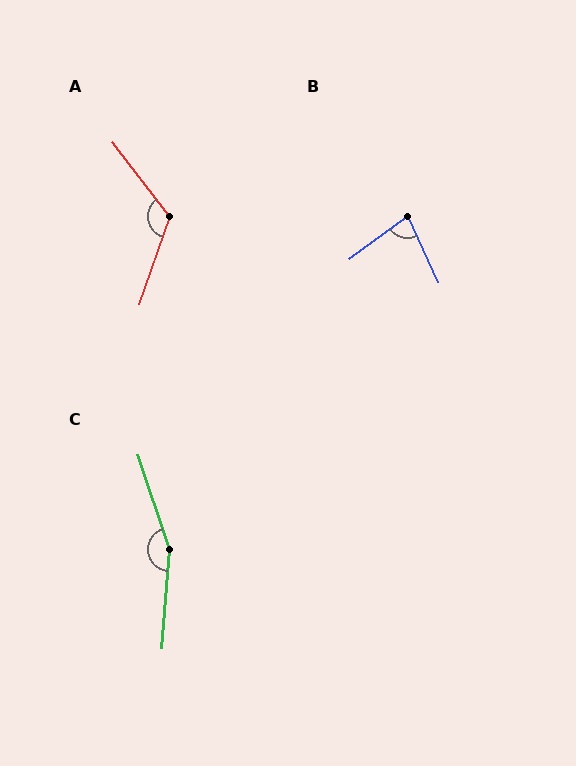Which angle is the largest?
C, at approximately 157 degrees.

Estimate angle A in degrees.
Approximately 123 degrees.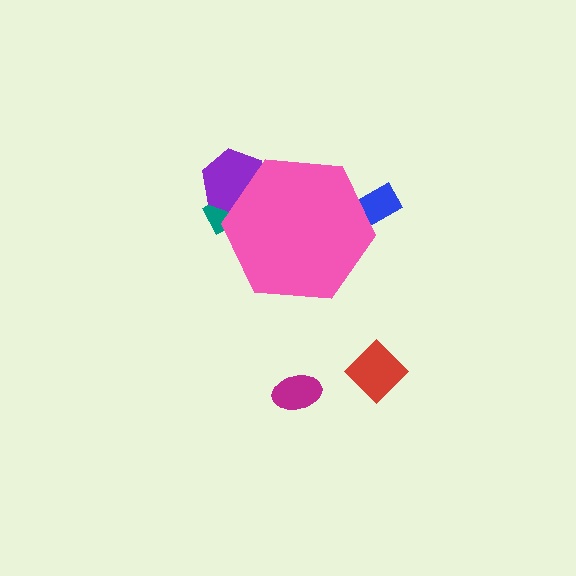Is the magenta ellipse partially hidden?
No, the magenta ellipse is fully visible.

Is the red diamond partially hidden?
No, the red diamond is fully visible.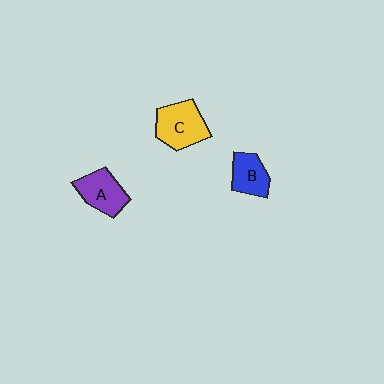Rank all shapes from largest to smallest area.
From largest to smallest: C (yellow), A (purple), B (blue).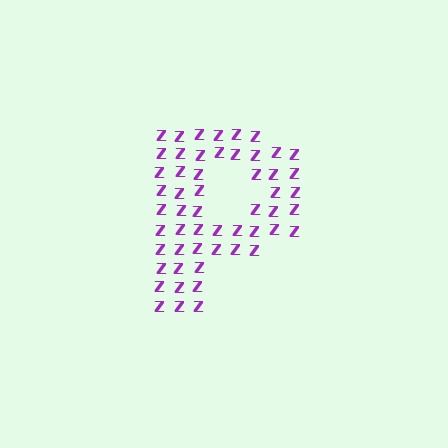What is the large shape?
The large shape is the letter P.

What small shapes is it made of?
It is made of small letter Z's.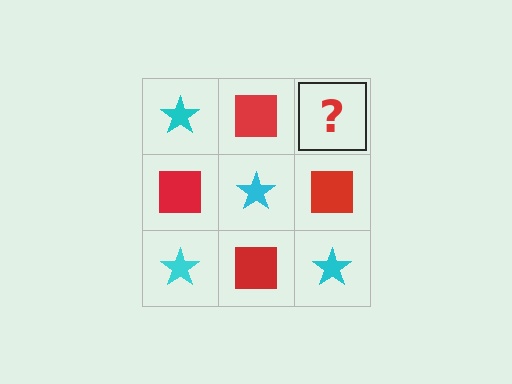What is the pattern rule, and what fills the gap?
The rule is that it alternates cyan star and red square in a checkerboard pattern. The gap should be filled with a cyan star.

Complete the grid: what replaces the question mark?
The question mark should be replaced with a cyan star.